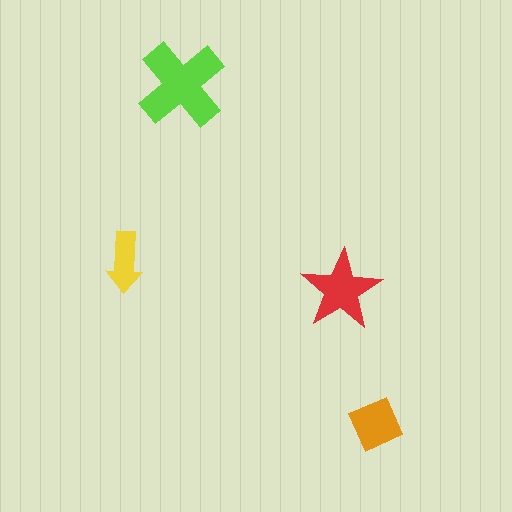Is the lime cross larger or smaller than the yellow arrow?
Larger.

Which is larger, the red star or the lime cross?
The lime cross.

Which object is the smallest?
The yellow arrow.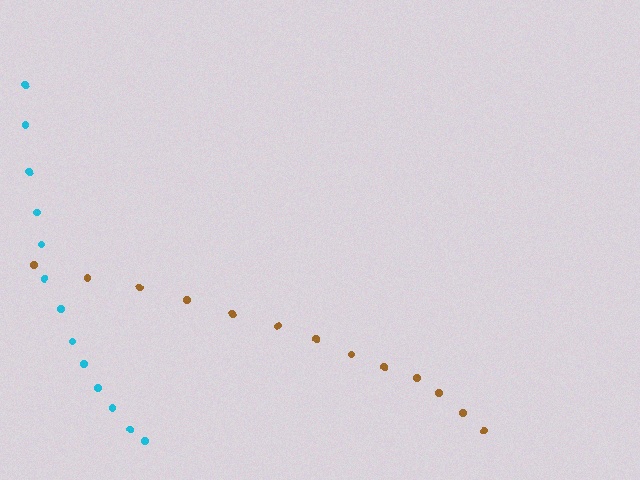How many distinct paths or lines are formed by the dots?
There are 2 distinct paths.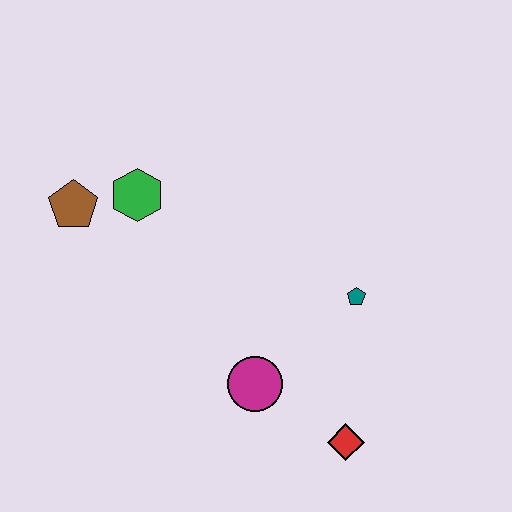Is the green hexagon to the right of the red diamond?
No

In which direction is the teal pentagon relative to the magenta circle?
The teal pentagon is to the right of the magenta circle.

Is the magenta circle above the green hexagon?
No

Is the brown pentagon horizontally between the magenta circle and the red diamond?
No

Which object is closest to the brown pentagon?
The green hexagon is closest to the brown pentagon.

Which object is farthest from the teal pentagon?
The brown pentagon is farthest from the teal pentagon.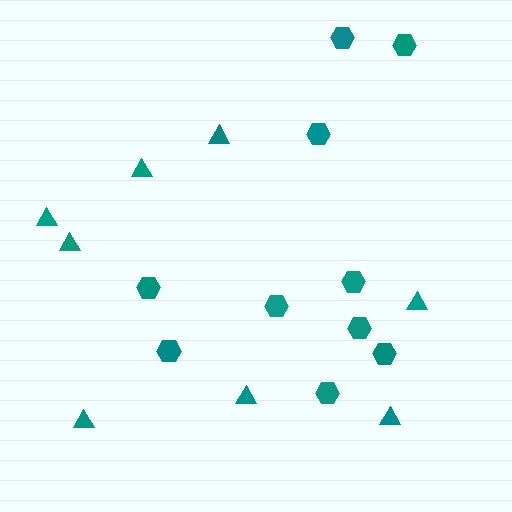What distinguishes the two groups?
There are 2 groups: one group of hexagons (10) and one group of triangles (8).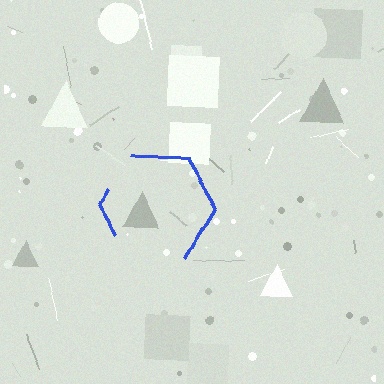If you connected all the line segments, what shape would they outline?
They would outline a hexagon.